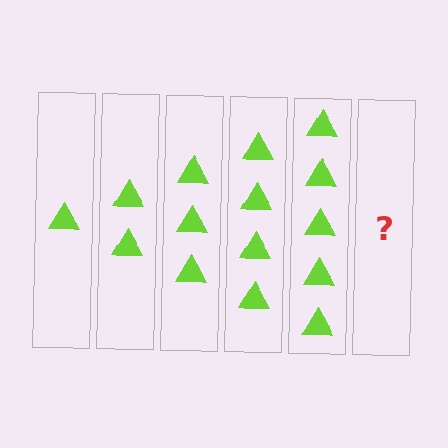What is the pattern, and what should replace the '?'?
The pattern is that each step adds one more triangle. The '?' should be 6 triangles.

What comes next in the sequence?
The next element should be 6 triangles.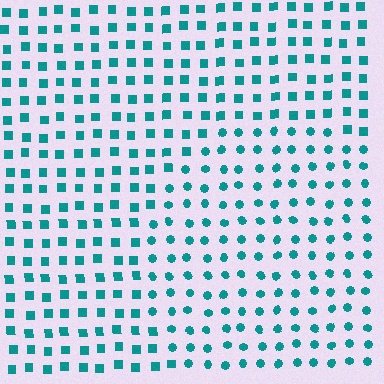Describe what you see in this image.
The image is filled with small teal elements arranged in a uniform grid. A circle-shaped region contains circles, while the surrounding area contains squares. The boundary is defined purely by the change in element shape.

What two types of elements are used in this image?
The image uses circles inside the circle region and squares outside it.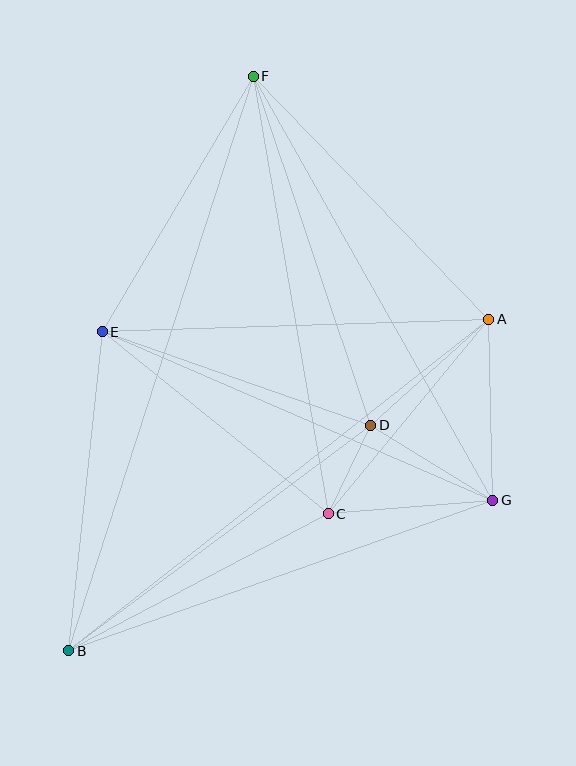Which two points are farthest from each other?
Points B and F are farthest from each other.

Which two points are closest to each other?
Points C and D are closest to each other.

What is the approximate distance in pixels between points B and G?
The distance between B and G is approximately 450 pixels.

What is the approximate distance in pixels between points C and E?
The distance between C and E is approximately 290 pixels.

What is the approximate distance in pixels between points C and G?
The distance between C and G is approximately 165 pixels.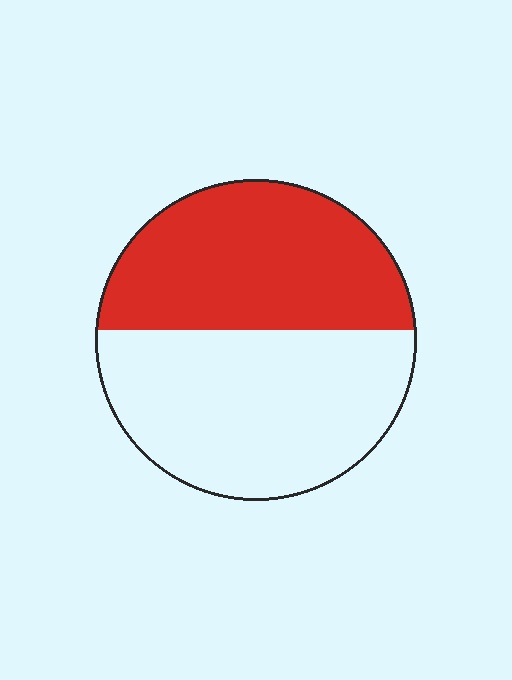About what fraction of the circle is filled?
About one half (1/2).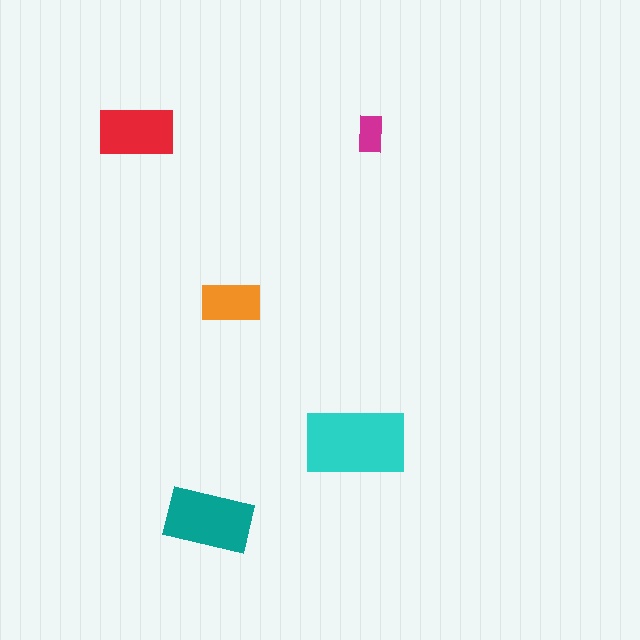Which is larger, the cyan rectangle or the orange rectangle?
The cyan one.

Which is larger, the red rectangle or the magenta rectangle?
The red one.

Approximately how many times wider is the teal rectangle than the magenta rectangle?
About 2.5 times wider.